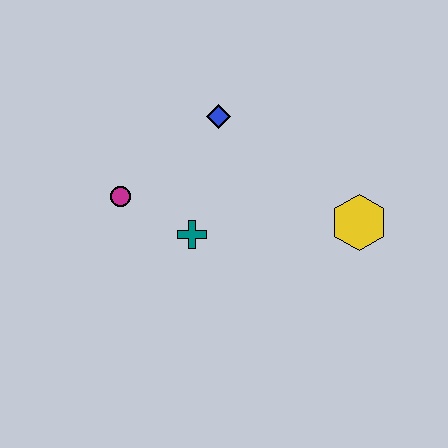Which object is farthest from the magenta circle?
The yellow hexagon is farthest from the magenta circle.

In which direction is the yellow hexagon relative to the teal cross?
The yellow hexagon is to the right of the teal cross.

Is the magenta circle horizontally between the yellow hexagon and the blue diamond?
No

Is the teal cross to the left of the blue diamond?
Yes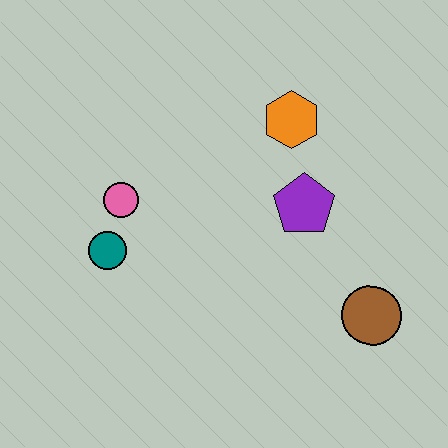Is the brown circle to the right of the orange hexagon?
Yes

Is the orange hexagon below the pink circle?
No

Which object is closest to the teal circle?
The pink circle is closest to the teal circle.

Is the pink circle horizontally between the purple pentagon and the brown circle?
No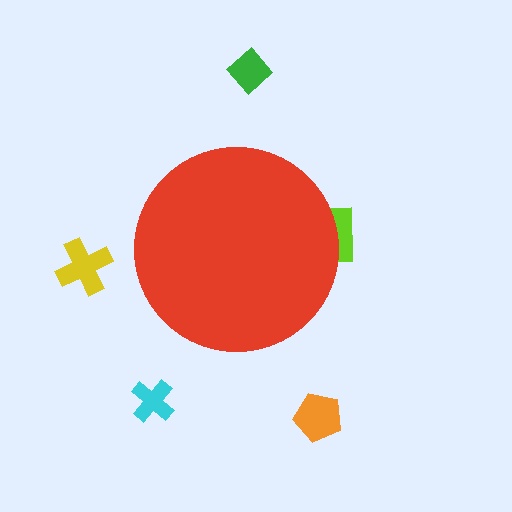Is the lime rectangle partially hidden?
Yes, the lime rectangle is partially hidden behind the red circle.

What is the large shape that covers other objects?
A red circle.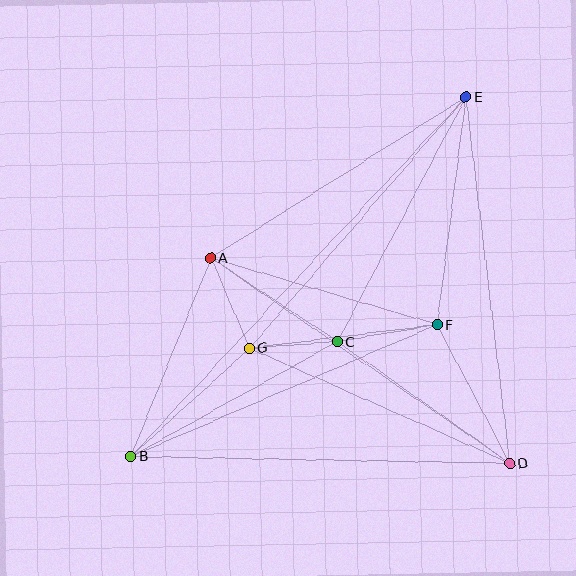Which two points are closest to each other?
Points C and G are closest to each other.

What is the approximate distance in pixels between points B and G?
The distance between B and G is approximately 161 pixels.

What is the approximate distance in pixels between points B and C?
The distance between B and C is approximately 236 pixels.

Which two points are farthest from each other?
Points B and E are farthest from each other.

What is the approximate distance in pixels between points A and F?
The distance between A and F is approximately 236 pixels.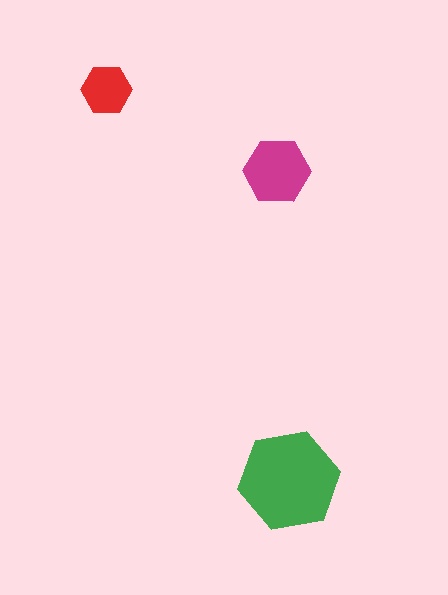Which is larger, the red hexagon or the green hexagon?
The green one.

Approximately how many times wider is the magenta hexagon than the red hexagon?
About 1.5 times wider.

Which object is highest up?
The red hexagon is topmost.